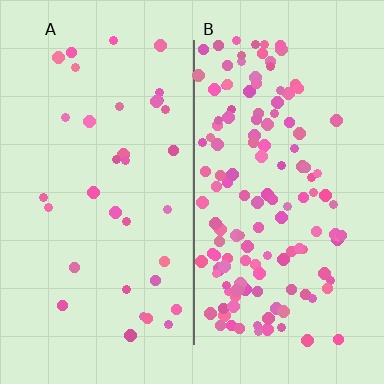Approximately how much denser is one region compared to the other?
Approximately 4.0× — region B over region A.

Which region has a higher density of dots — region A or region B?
B (the right).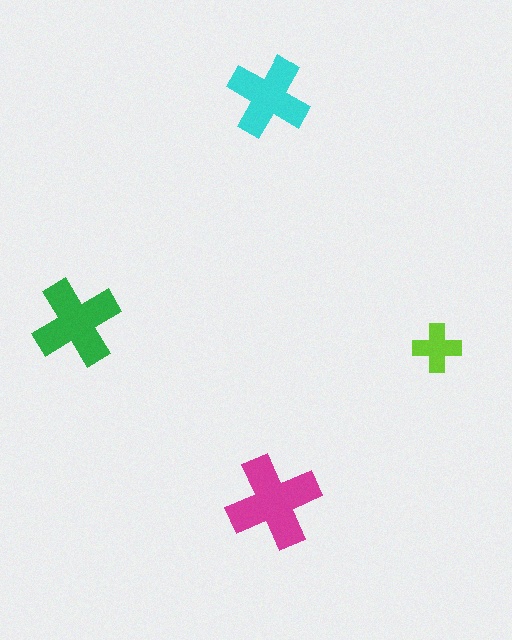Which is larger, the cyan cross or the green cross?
The green one.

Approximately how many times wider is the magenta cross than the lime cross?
About 2 times wider.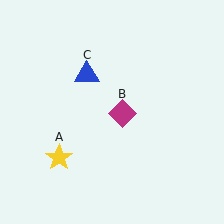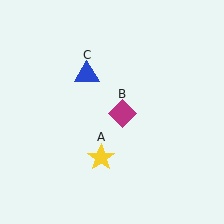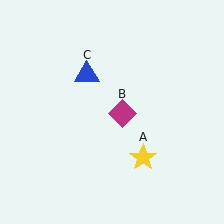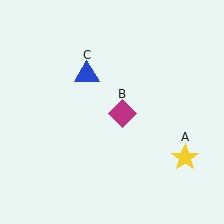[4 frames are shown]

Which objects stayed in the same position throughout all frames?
Magenta diamond (object B) and blue triangle (object C) remained stationary.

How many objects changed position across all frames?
1 object changed position: yellow star (object A).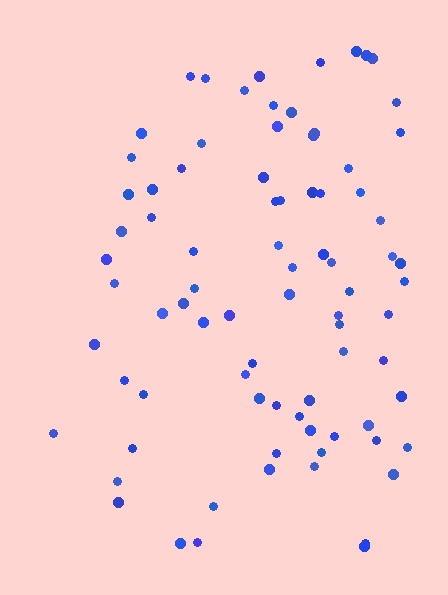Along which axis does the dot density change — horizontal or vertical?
Horizontal.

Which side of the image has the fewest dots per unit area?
The left.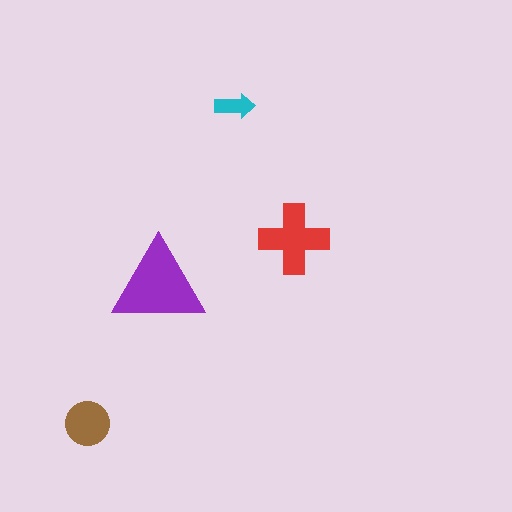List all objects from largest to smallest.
The purple triangle, the red cross, the brown circle, the cyan arrow.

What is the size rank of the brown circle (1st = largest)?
3rd.